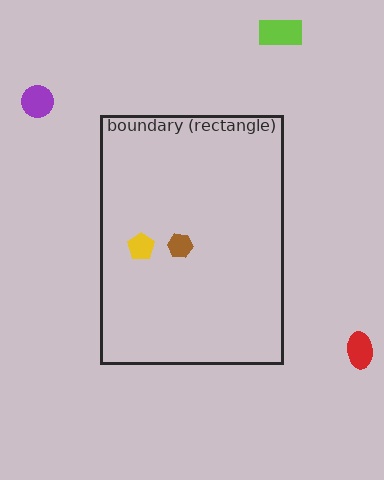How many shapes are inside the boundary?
2 inside, 3 outside.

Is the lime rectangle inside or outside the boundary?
Outside.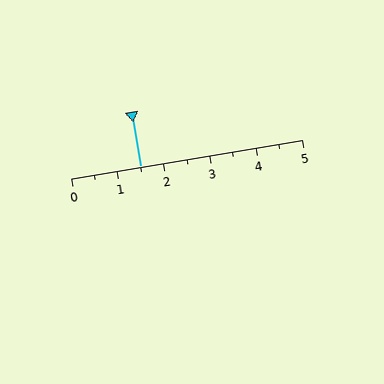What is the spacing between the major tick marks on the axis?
The major ticks are spaced 1 apart.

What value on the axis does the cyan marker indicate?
The marker indicates approximately 1.5.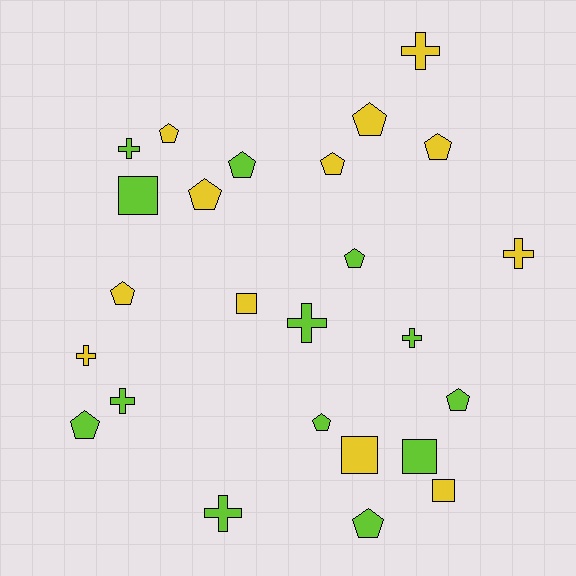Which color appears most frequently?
Lime, with 13 objects.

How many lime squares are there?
There are 2 lime squares.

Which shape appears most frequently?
Pentagon, with 12 objects.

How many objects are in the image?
There are 25 objects.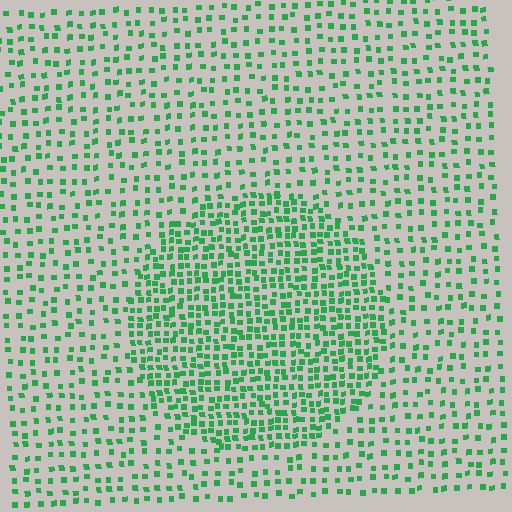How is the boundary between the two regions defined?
The boundary is defined by a change in element density (approximately 2.0x ratio). All elements are the same color, size, and shape.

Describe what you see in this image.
The image contains small green elements arranged at two different densities. A circle-shaped region is visible where the elements are more densely packed than the surrounding area.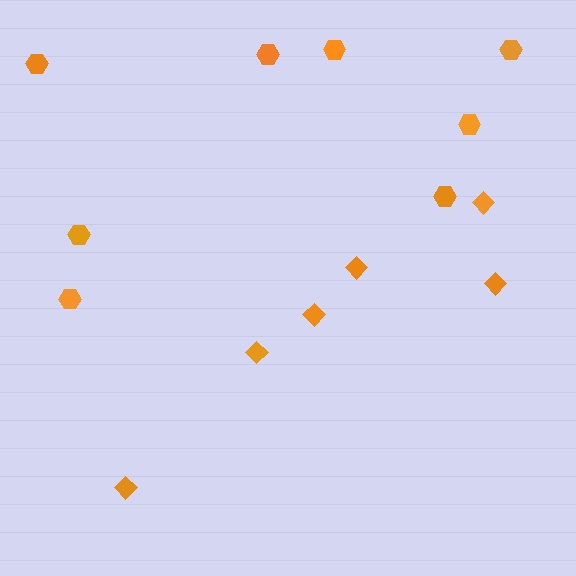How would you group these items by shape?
There are 2 groups: one group of diamonds (6) and one group of hexagons (8).